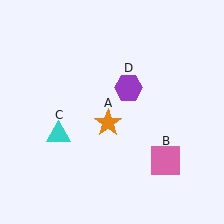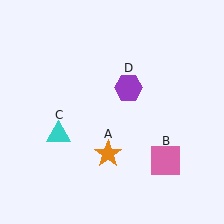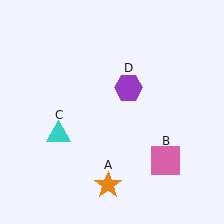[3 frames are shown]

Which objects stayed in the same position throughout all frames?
Pink square (object B) and cyan triangle (object C) and purple hexagon (object D) remained stationary.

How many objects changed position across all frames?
1 object changed position: orange star (object A).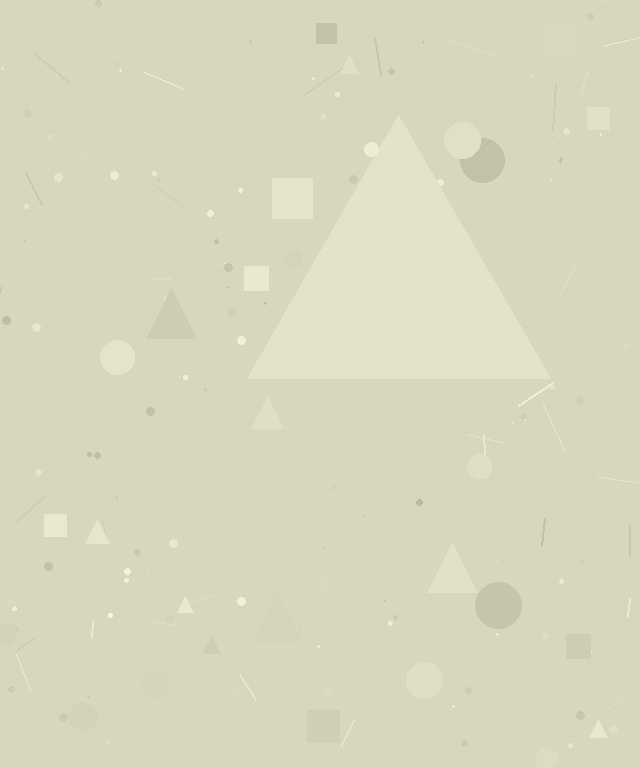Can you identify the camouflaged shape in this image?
The camouflaged shape is a triangle.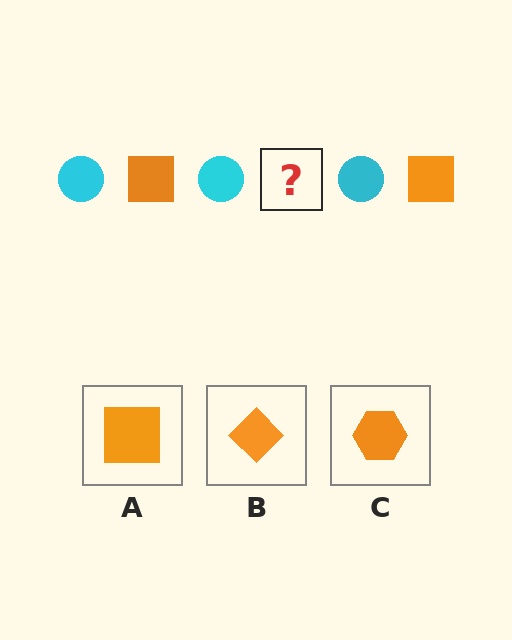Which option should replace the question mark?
Option A.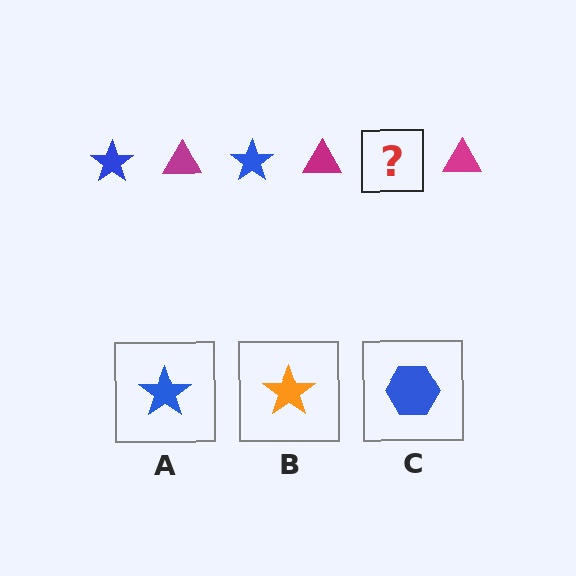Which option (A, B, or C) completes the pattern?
A.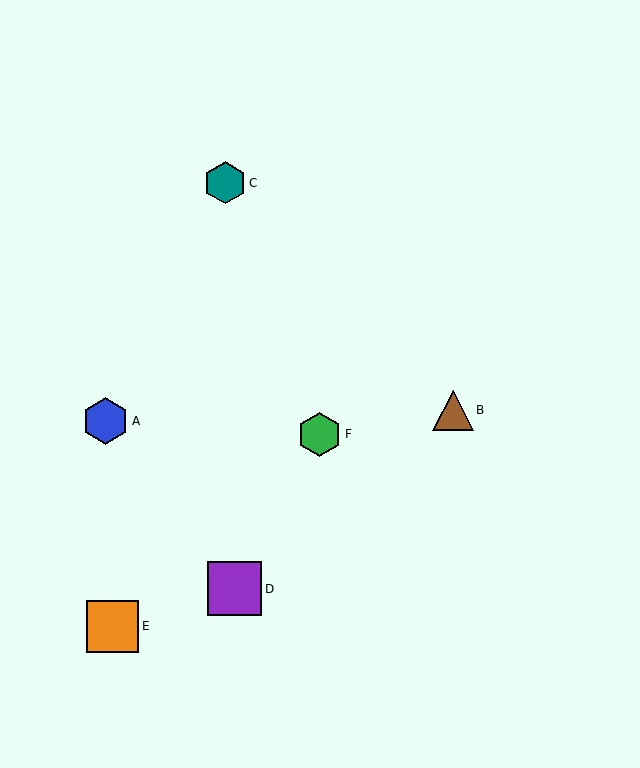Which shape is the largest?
The purple square (labeled D) is the largest.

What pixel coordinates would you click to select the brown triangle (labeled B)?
Click at (453, 410) to select the brown triangle B.